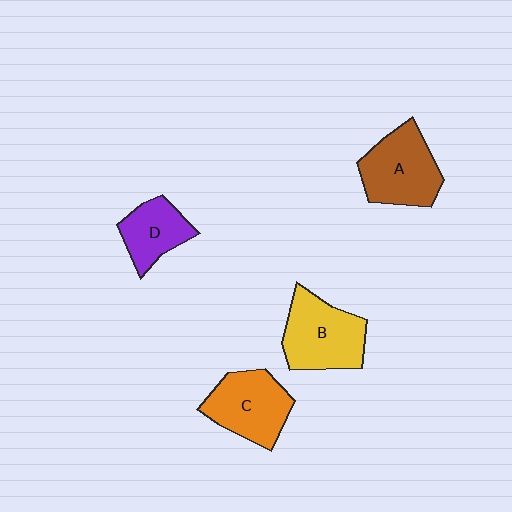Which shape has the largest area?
Shape B (yellow).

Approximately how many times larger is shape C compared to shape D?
Approximately 1.4 times.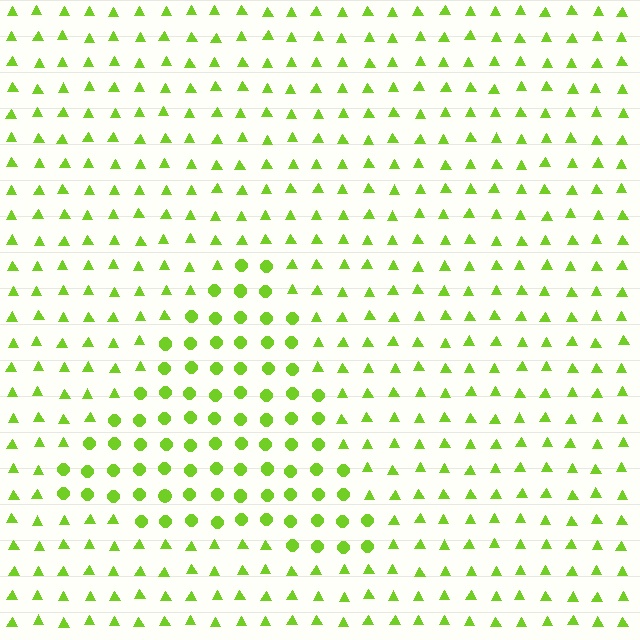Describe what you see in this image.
The image is filled with small lime elements arranged in a uniform grid. A triangle-shaped region contains circles, while the surrounding area contains triangles. The boundary is defined purely by the change in element shape.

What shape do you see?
I see a triangle.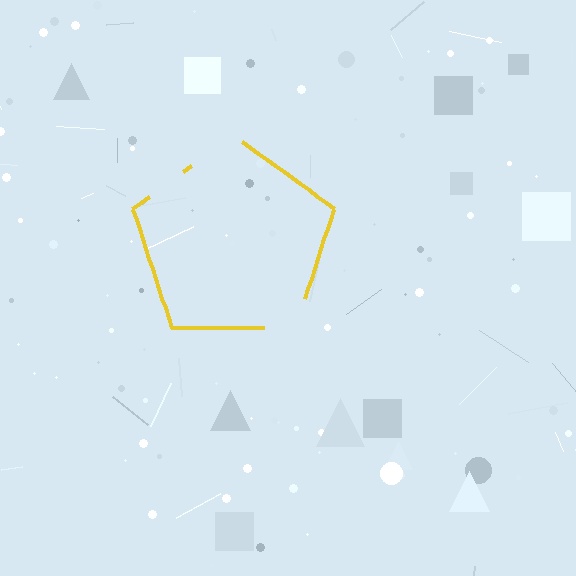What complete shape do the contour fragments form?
The contour fragments form a pentagon.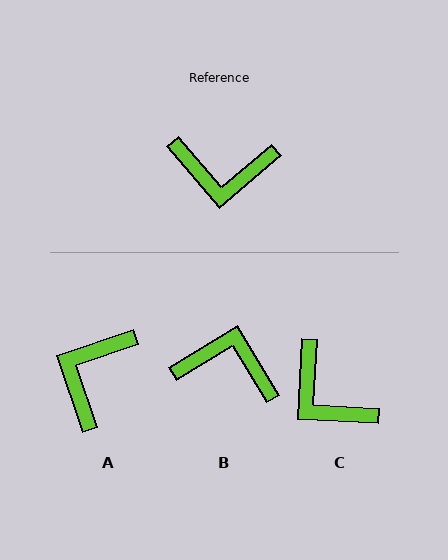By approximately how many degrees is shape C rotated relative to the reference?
Approximately 43 degrees clockwise.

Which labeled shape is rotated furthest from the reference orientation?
B, about 171 degrees away.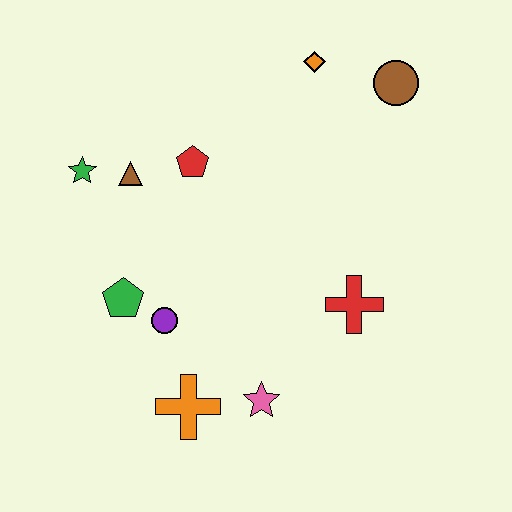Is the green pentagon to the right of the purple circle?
No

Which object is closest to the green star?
The brown triangle is closest to the green star.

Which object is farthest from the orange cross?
The brown circle is farthest from the orange cross.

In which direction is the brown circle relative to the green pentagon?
The brown circle is to the right of the green pentagon.